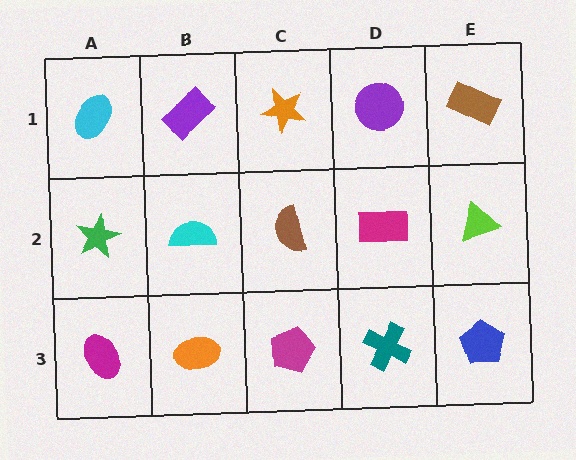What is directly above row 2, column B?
A purple rectangle.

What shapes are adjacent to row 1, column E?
A lime triangle (row 2, column E), a purple circle (row 1, column D).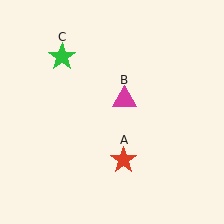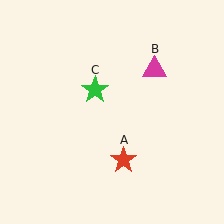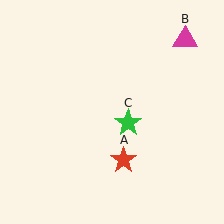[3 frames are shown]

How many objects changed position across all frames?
2 objects changed position: magenta triangle (object B), green star (object C).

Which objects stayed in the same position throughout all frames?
Red star (object A) remained stationary.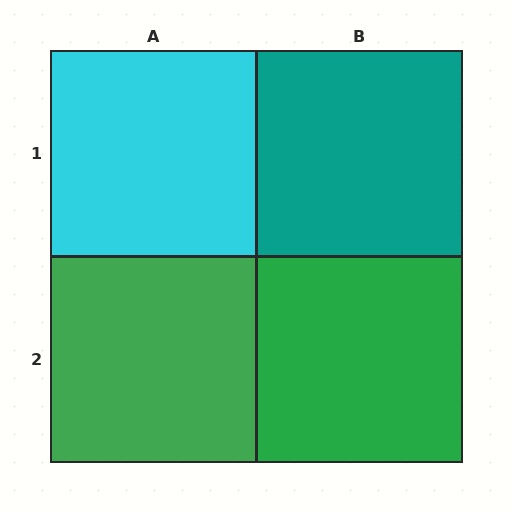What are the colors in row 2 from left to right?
Green, green.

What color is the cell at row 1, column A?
Cyan.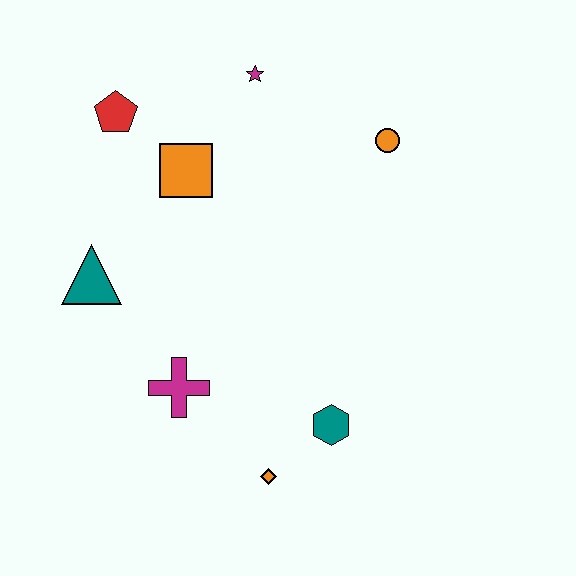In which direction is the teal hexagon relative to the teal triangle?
The teal hexagon is to the right of the teal triangle.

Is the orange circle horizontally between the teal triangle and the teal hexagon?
No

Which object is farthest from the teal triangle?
The orange circle is farthest from the teal triangle.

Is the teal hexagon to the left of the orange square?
No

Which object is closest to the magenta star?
The orange square is closest to the magenta star.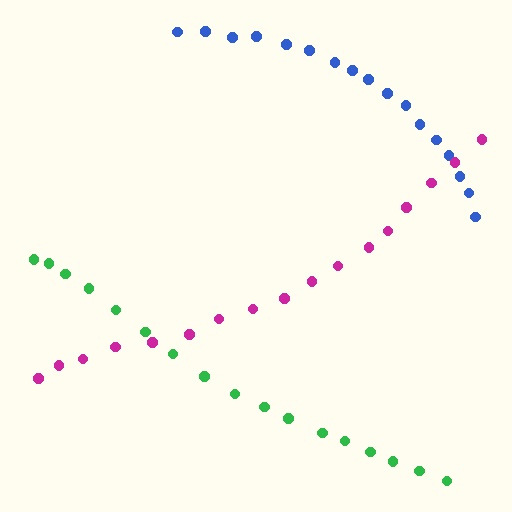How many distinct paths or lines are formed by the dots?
There are 3 distinct paths.